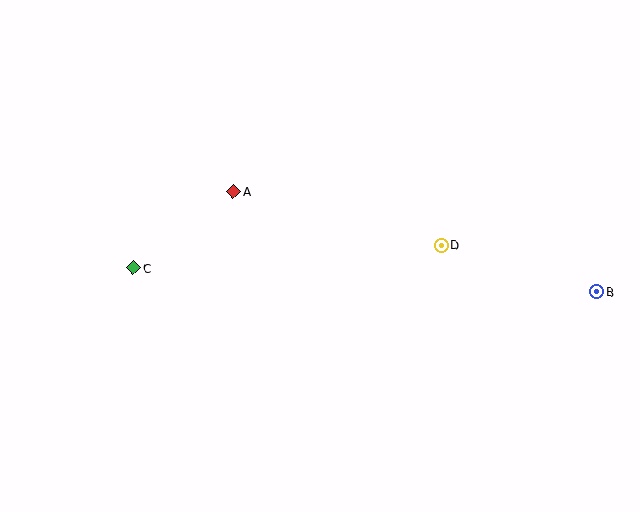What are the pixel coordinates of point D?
Point D is at (442, 245).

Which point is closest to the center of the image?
Point A at (233, 191) is closest to the center.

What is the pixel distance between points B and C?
The distance between B and C is 464 pixels.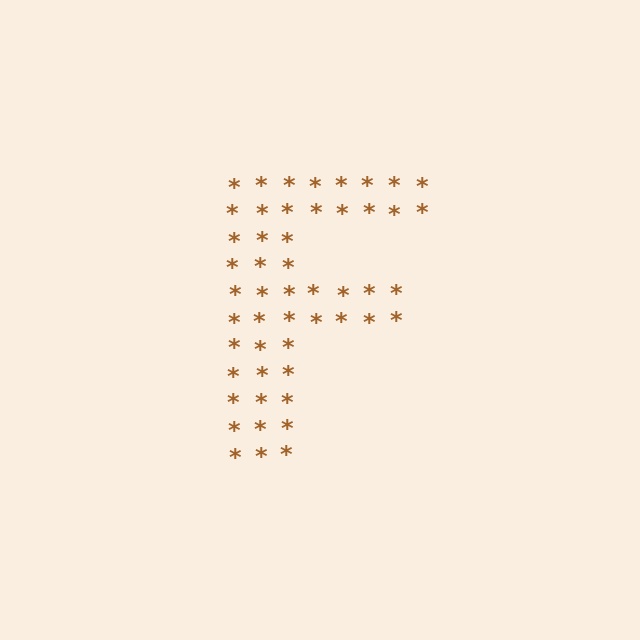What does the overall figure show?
The overall figure shows the letter F.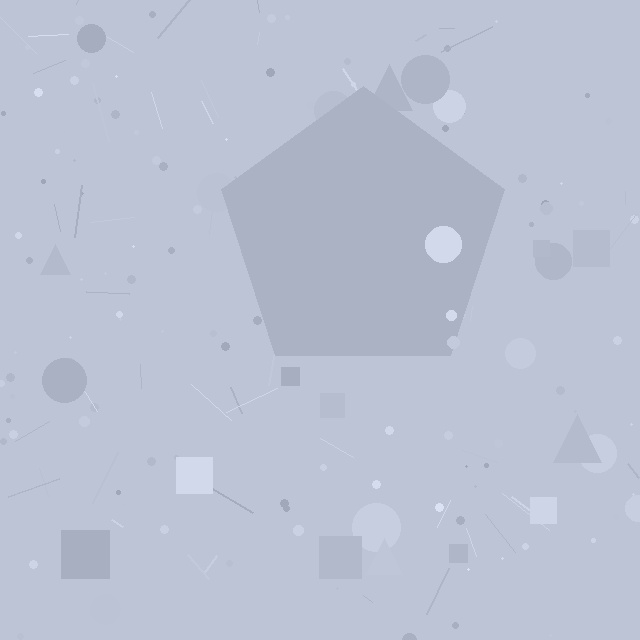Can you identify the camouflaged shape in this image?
The camouflaged shape is a pentagon.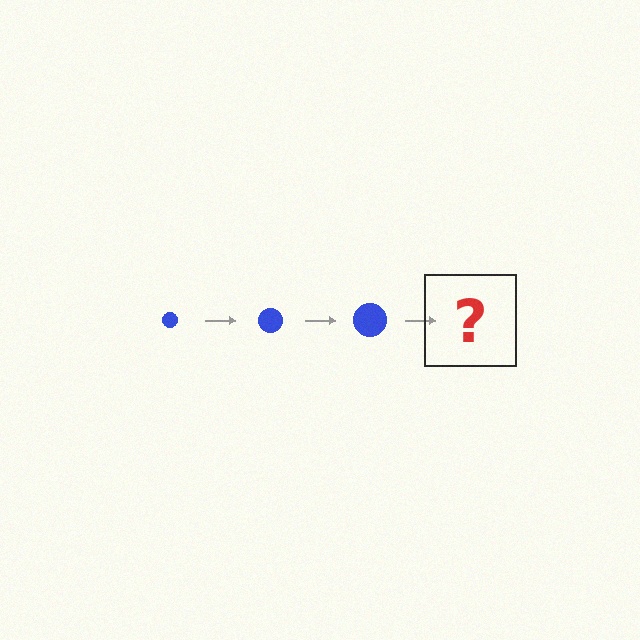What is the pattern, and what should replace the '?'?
The pattern is that the circle gets progressively larger each step. The '?' should be a blue circle, larger than the previous one.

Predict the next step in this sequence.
The next step is a blue circle, larger than the previous one.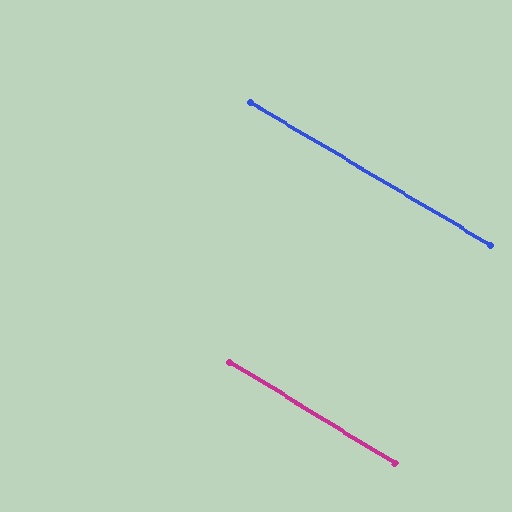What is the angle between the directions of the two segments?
Approximately 1 degree.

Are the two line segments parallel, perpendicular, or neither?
Parallel — their directions differ by only 1.0°.